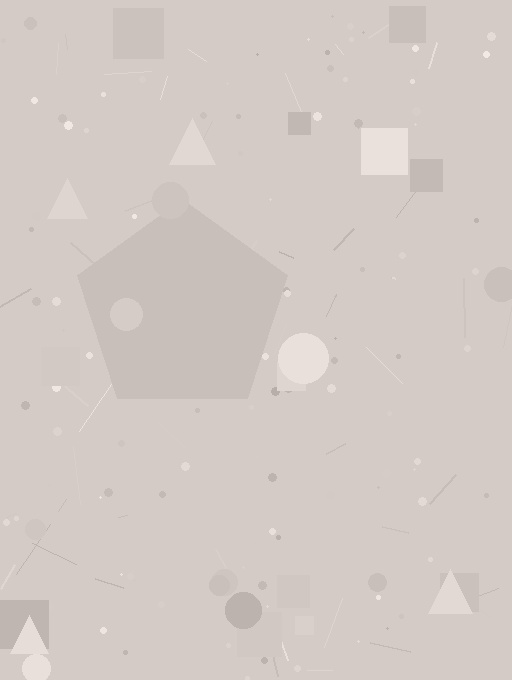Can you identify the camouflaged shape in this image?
The camouflaged shape is a pentagon.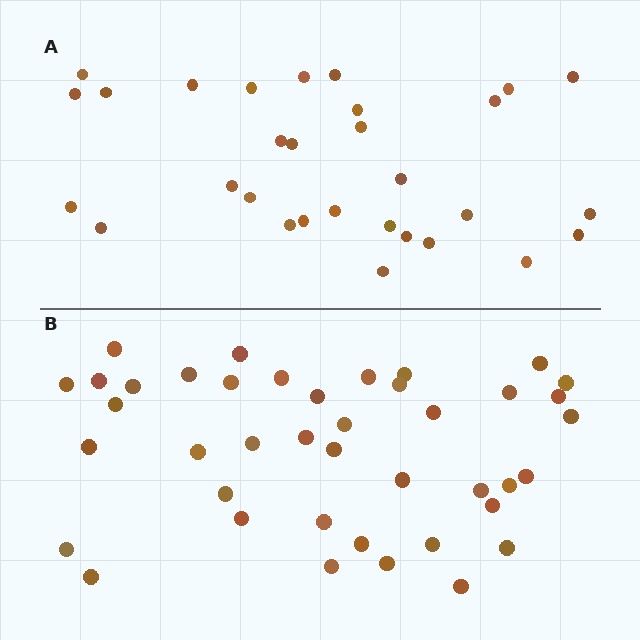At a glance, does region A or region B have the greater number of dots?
Region B (the bottom region) has more dots.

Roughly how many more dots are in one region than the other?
Region B has roughly 12 or so more dots than region A.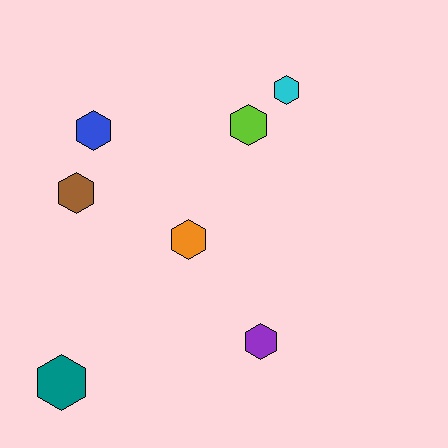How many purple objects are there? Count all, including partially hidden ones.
There is 1 purple object.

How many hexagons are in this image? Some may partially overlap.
There are 7 hexagons.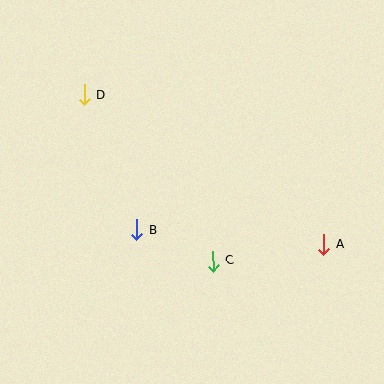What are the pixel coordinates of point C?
Point C is at (213, 261).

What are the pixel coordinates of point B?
Point B is at (136, 230).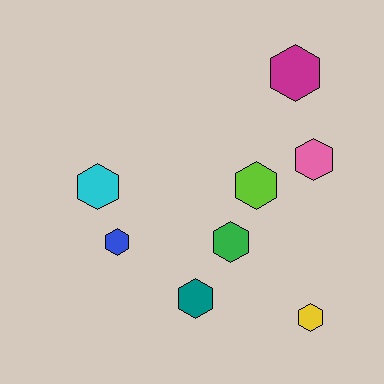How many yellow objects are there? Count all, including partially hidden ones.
There is 1 yellow object.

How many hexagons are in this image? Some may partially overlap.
There are 8 hexagons.